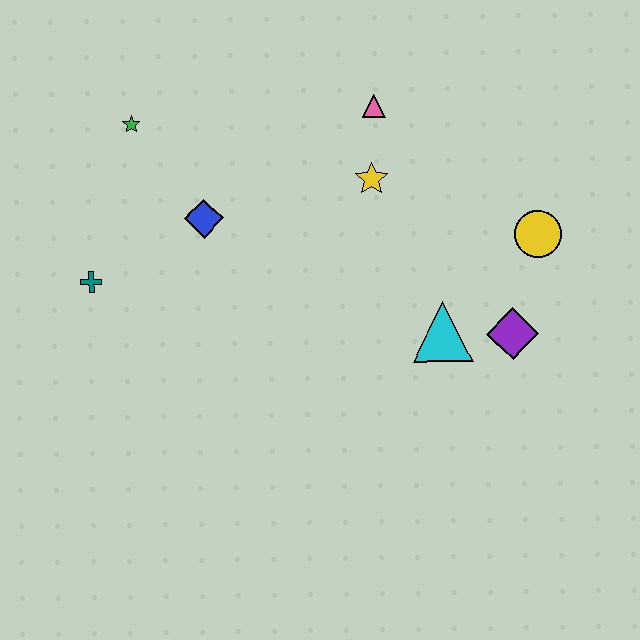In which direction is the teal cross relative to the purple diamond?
The teal cross is to the left of the purple diamond.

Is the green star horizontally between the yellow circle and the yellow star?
No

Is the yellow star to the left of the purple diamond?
Yes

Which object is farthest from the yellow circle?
The teal cross is farthest from the yellow circle.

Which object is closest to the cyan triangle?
The purple diamond is closest to the cyan triangle.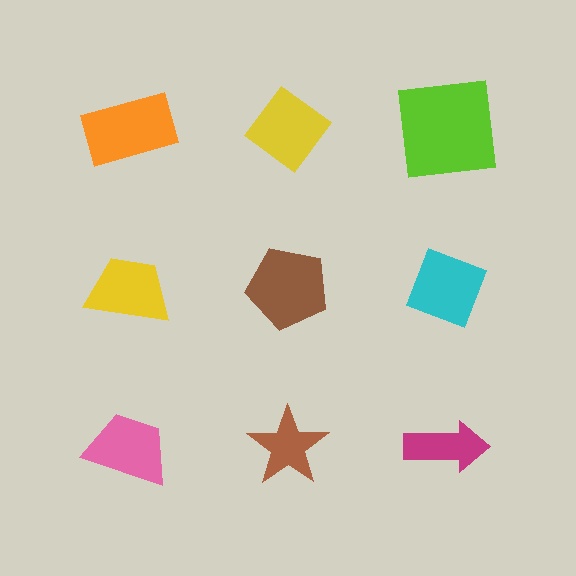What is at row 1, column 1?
An orange rectangle.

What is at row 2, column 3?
A cyan diamond.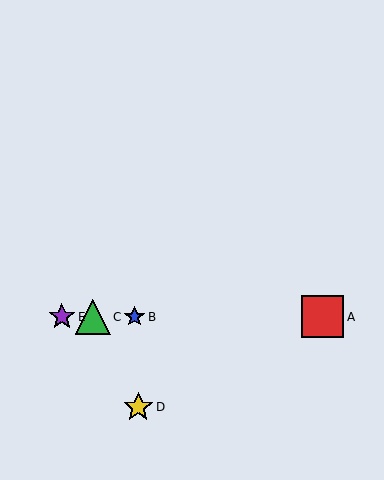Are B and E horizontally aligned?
Yes, both are at y≈317.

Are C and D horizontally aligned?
No, C is at y≈317 and D is at y≈407.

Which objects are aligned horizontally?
Objects A, B, C, E are aligned horizontally.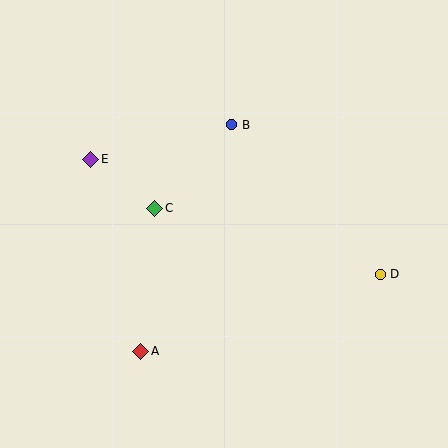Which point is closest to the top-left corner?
Point E is closest to the top-left corner.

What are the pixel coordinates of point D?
Point D is at (380, 274).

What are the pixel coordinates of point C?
Point C is at (155, 208).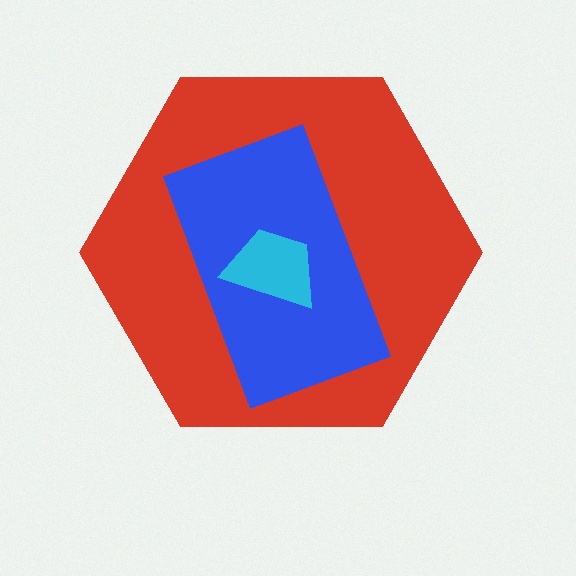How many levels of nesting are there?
3.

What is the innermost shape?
The cyan trapezoid.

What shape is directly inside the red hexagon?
The blue rectangle.